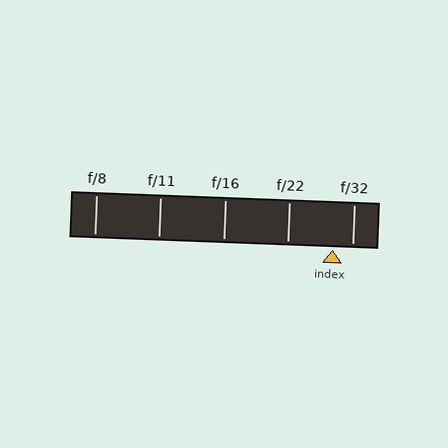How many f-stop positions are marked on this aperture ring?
There are 5 f-stop positions marked.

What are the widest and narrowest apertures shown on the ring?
The widest aperture shown is f/8 and the narrowest is f/32.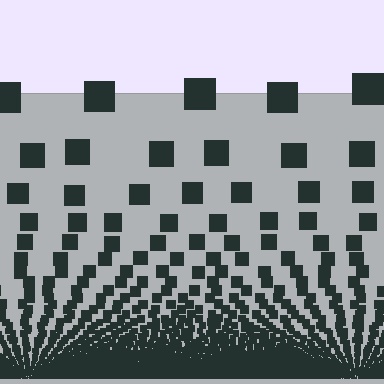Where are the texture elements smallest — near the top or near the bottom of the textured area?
Near the bottom.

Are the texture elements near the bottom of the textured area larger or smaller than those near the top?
Smaller. The gradient is inverted — elements near the bottom are smaller and denser.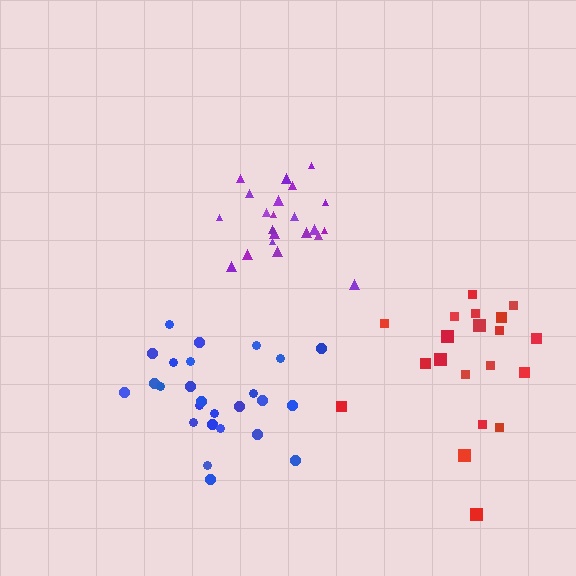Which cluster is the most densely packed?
Purple.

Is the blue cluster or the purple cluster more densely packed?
Purple.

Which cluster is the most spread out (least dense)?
Red.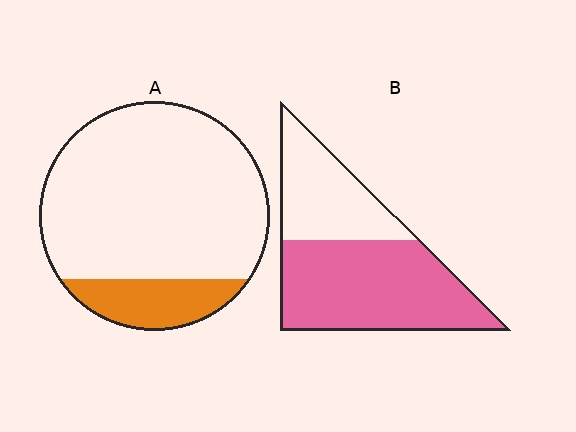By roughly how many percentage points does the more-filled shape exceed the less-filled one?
By roughly 45 percentage points (B over A).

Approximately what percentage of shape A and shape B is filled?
A is approximately 15% and B is approximately 65%.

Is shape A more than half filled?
No.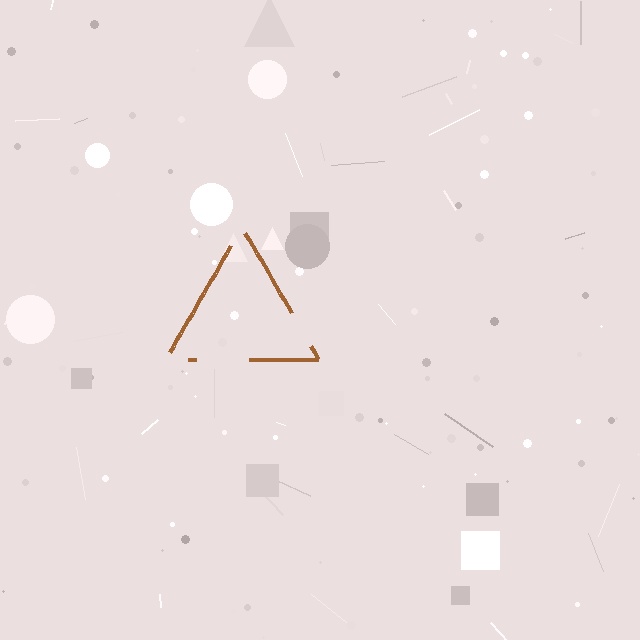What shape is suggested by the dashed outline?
The dashed outline suggests a triangle.